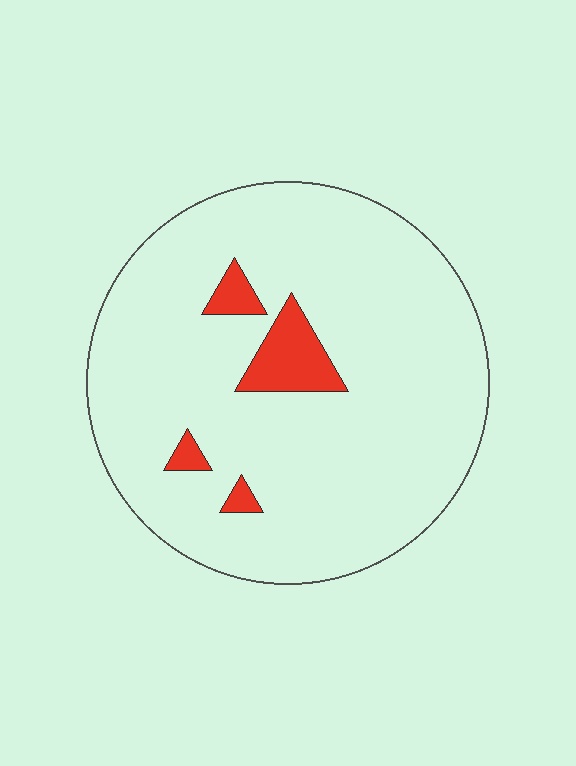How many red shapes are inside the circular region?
4.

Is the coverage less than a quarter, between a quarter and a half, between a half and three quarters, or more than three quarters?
Less than a quarter.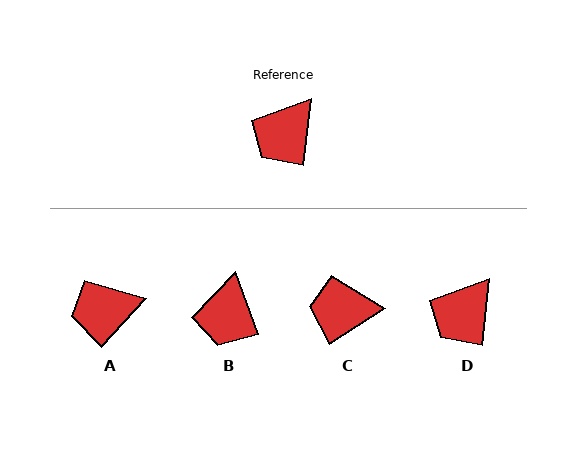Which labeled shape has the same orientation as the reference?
D.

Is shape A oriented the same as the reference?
No, it is off by about 36 degrees.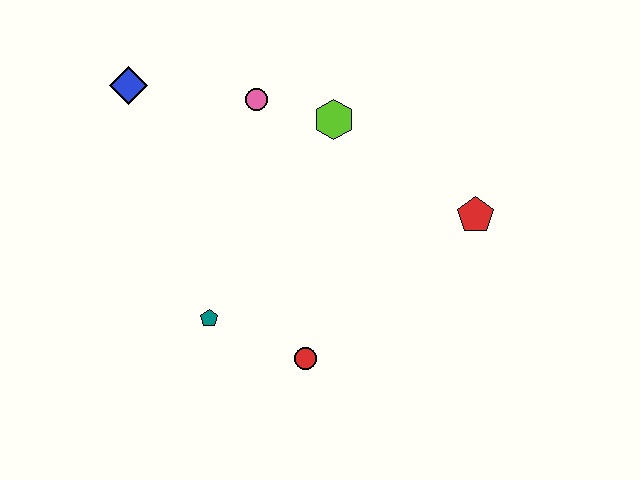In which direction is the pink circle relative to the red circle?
The pink circle is above the red circle.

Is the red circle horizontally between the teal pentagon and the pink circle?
No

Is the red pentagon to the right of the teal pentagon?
Yes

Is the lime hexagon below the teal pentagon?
No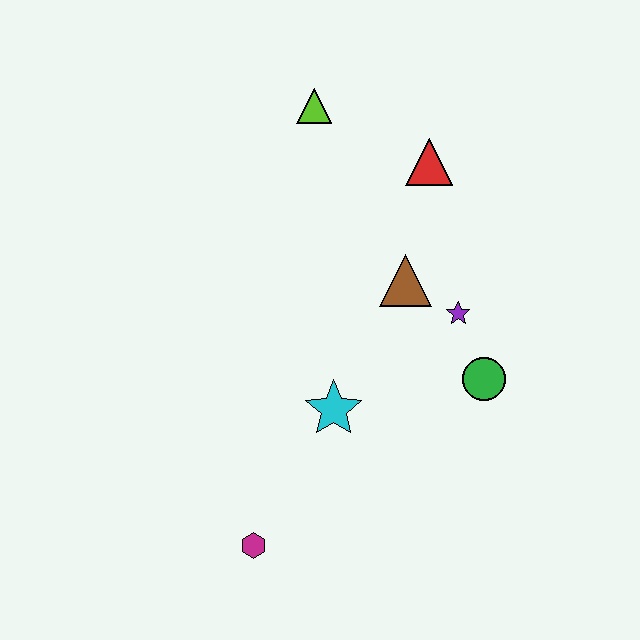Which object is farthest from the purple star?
The magenta hexagon is farthest from the purple star.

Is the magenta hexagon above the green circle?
No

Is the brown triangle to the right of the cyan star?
Yes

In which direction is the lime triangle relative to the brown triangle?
The lime triangle is above the brown triangle.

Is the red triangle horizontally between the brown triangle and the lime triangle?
No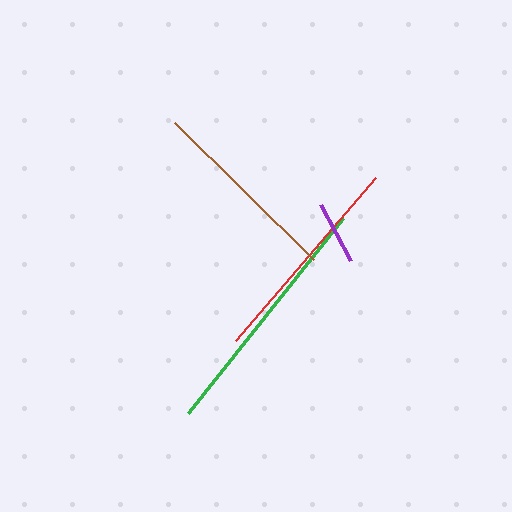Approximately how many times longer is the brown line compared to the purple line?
The brown line is approximately 3.1 times the length of the purple line.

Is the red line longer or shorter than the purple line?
The red line is longer than the purple line.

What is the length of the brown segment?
The brown segment is approximately 195 pixels long.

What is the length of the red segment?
The red segment is approximately 215 pixels long.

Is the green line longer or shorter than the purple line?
The green line is longer than the purple line.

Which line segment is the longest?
The green line is the longest at approximately 249 pixels.